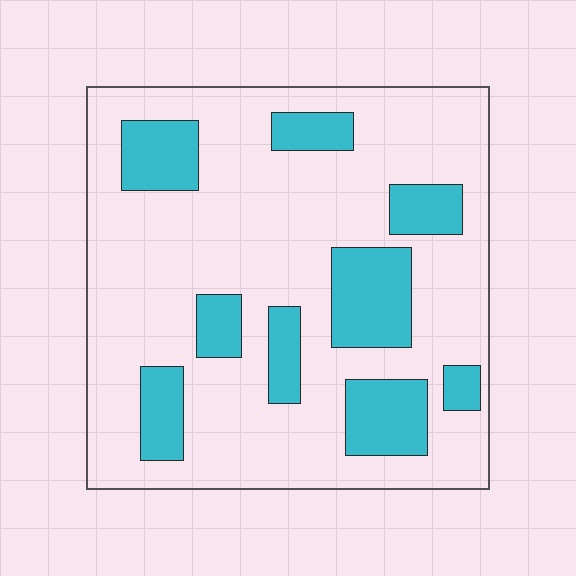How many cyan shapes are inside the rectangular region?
9.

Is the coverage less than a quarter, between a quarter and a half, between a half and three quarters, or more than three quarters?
Less than a quarter.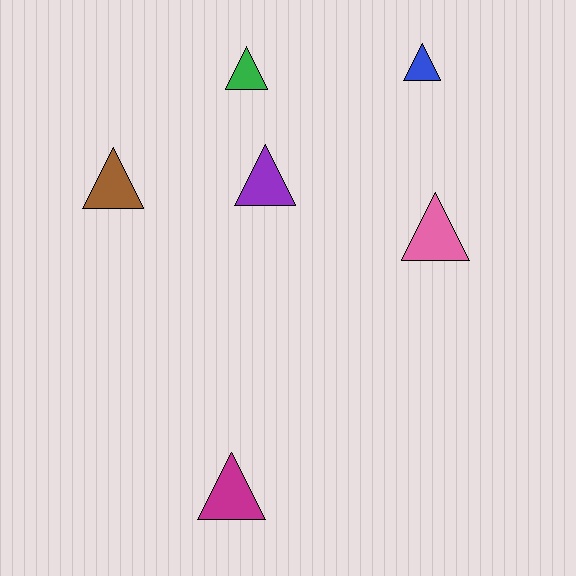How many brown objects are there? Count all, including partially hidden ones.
There is 1 brown object.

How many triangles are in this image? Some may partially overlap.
There are 6 triangles.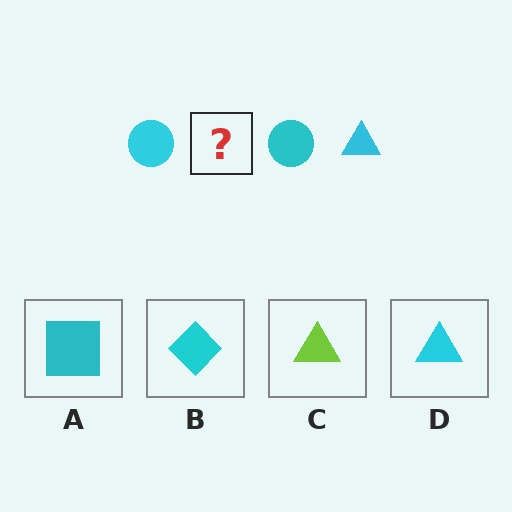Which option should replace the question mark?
Option D.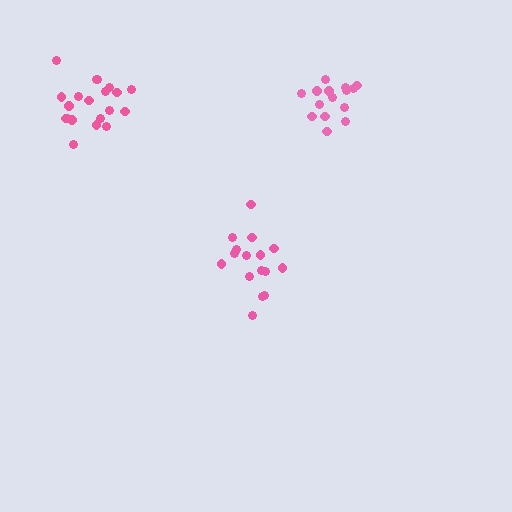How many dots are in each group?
Group 1: 16 dots, Group 2: 20 dots, Group 3: 15 dots (51 total).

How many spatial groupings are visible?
There are 3 spatial groupings.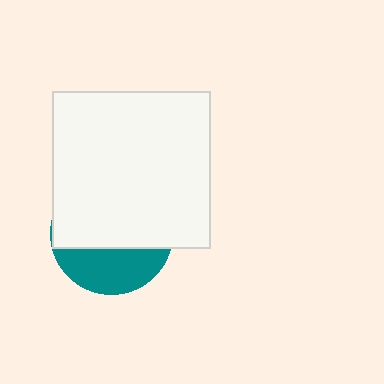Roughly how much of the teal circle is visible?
A small part of it is visible (roughly 34%).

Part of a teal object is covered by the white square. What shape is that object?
It is a circle.